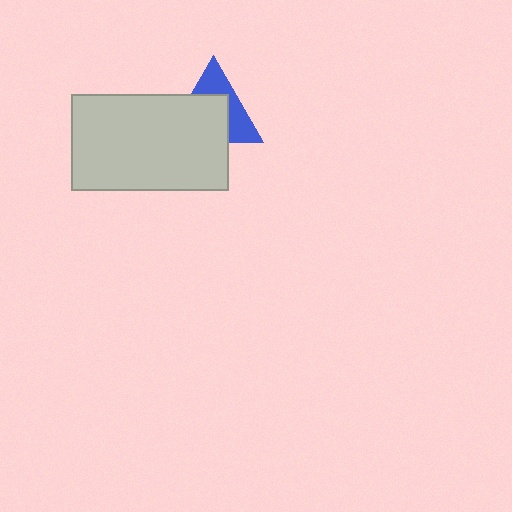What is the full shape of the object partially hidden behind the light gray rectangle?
The partially hidden object is a blue triangle.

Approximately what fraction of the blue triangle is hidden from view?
Roughly 58% of the blue triangle is hidden behind the light gray rectangle.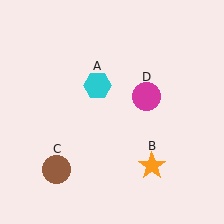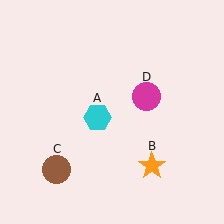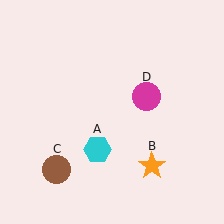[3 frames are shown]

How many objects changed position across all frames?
1 object changed position: cyan hexagon (object A).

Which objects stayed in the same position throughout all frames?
Orange star (object B) and brown circle (object C) and magenta circle (object D) remained stationary.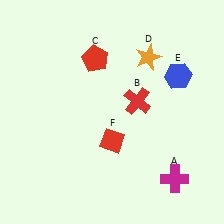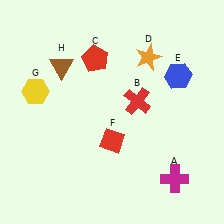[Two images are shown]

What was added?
A yellow hexagon (G), a brown triangle (H) were added in Image 2.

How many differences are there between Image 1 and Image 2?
There are 2 differences between the two images.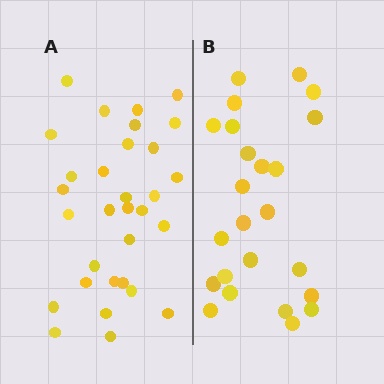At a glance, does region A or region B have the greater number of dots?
Region A (the left region) has more dots.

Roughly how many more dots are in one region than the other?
Region A has roughly 8 or so more dots than region B.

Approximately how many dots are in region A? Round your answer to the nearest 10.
About 30 dots. (The exact count is 31, which rounds to 30.)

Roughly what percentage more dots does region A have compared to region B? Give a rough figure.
About 30% more.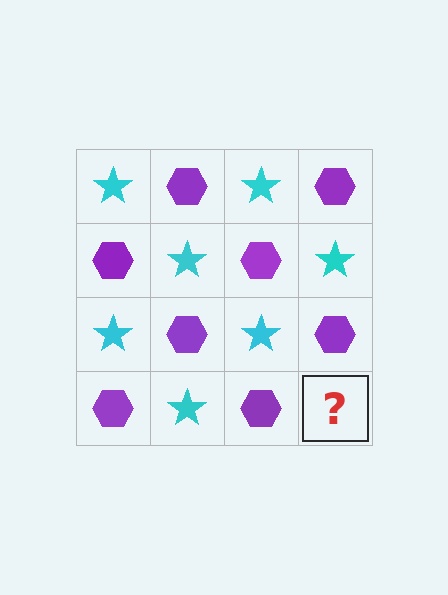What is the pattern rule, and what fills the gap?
The rule is that it alternates cyan star and purple hexagon in a checkerboard pattern. The gap should be filled with a cyan star.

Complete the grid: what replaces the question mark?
The question mark should be replaced with a cyan star.